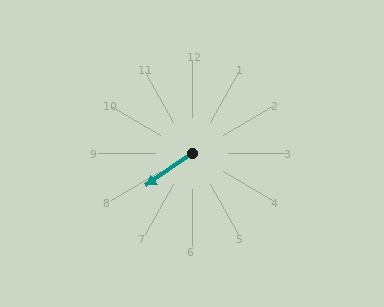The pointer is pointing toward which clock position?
Roughly 8 o'clock.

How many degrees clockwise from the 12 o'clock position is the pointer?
Approximately 235 degrees.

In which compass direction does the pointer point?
Southwest.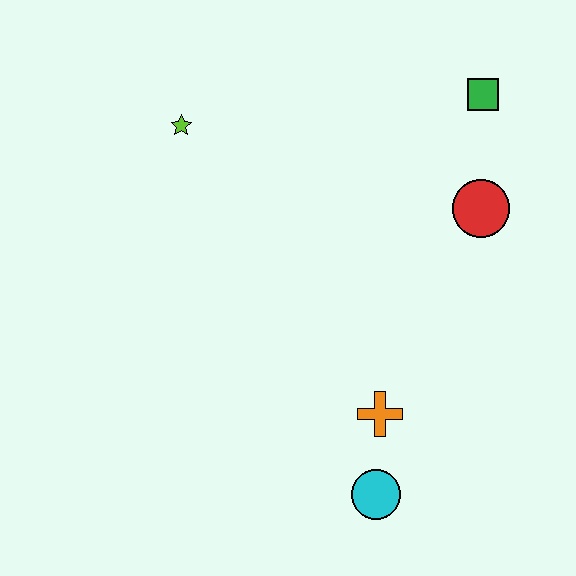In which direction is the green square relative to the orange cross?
The green square is above the orange cross.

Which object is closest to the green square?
The red circle is closest to the green square.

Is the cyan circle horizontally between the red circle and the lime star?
Yes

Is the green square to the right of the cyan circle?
Yes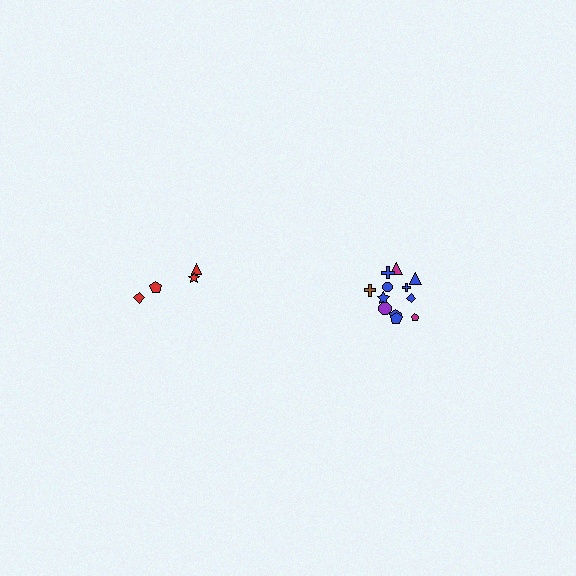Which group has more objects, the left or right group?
The right group.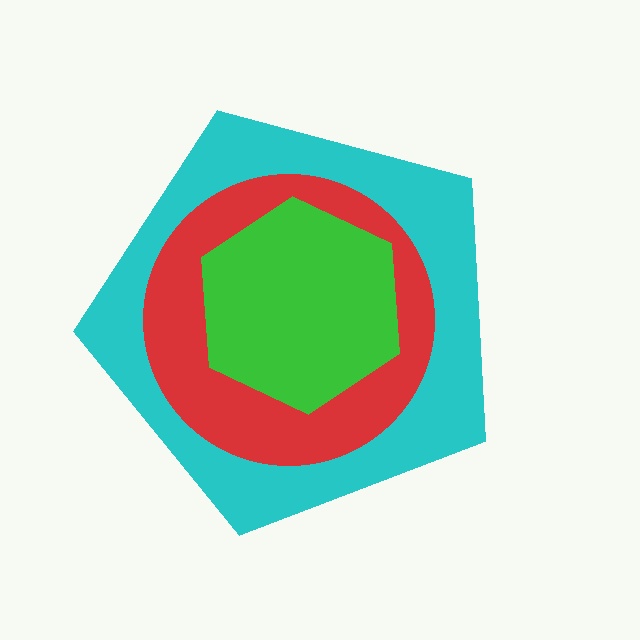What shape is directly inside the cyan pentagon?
The red circle.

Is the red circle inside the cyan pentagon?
Yes.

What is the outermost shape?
The cyan pentagon.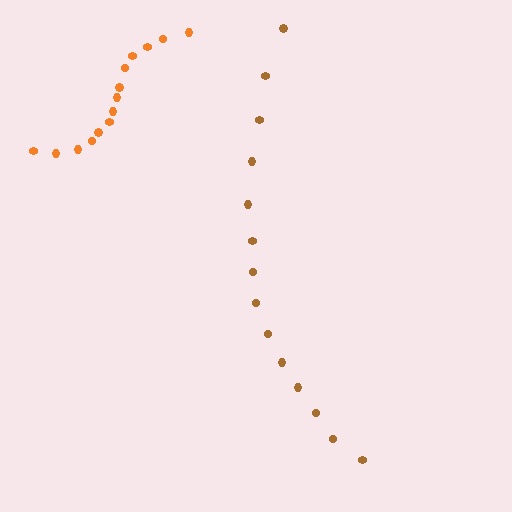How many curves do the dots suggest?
There are 2 distinct paths.